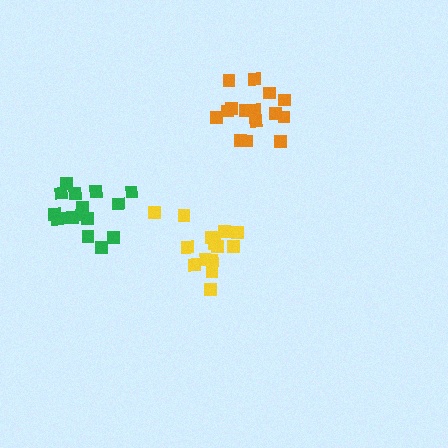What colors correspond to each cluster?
The clusters are colored: green, yellow, orange.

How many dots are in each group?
Group 1: 16 dots, Group 2: 14 dots, Group 3: 16 dots (46 total).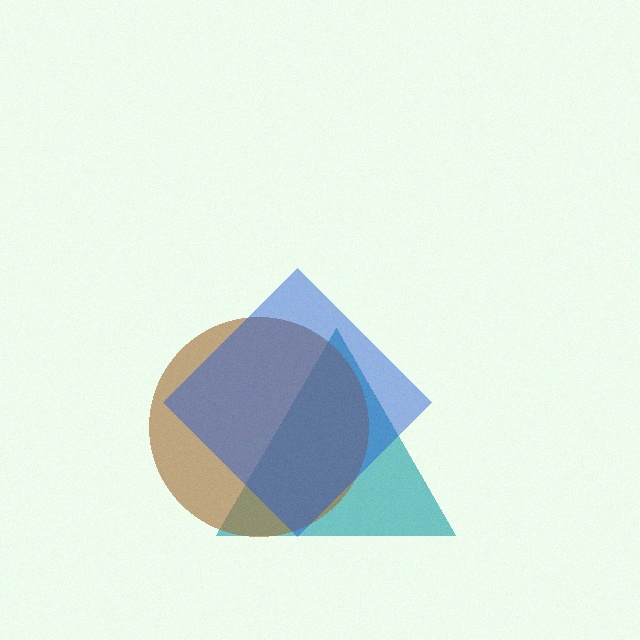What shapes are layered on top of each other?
The layered shapes are: a teal triangle, a brown circle, a blue diamond.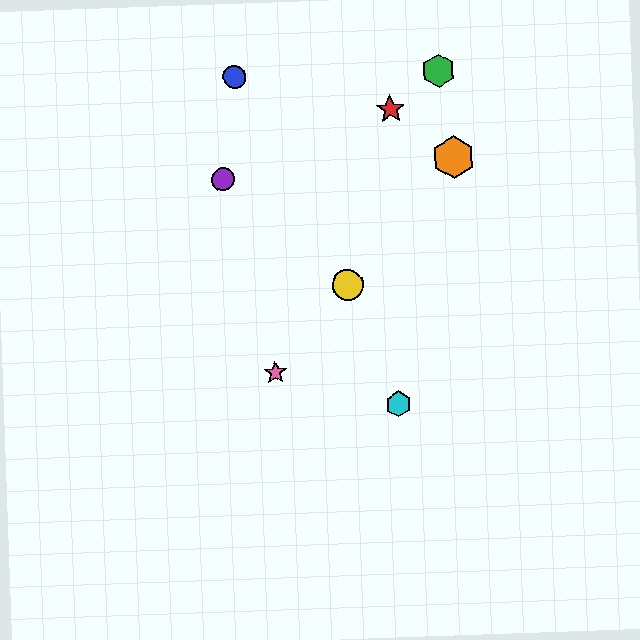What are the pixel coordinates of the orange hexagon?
The orange hexagon is at (454, 157).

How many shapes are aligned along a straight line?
3 shapes (the yellow circle, the orange hexagon, the pink star) are aligned along a straight line.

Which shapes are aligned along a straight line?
The yellow circle, the orange hexagon, the pink star are aligned along a straight line.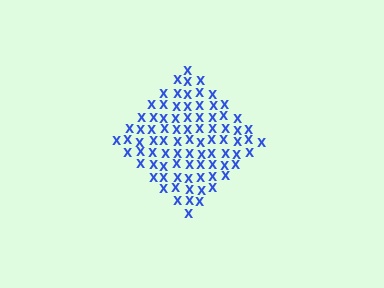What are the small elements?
The small elements are letter X's.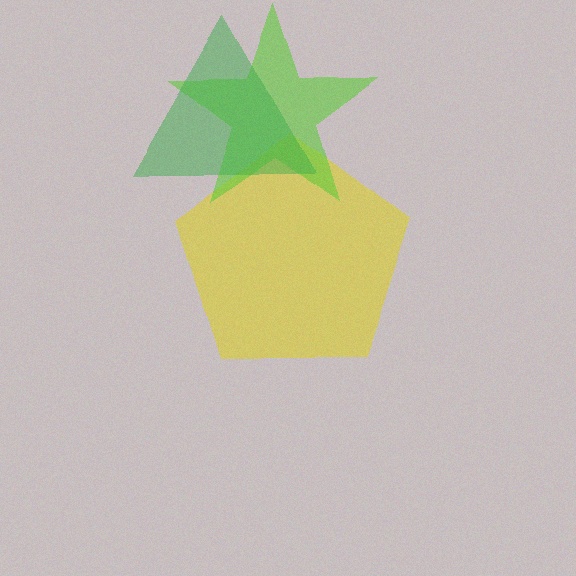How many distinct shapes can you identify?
There are 3 distinct shapes: a yellow pentagon, a lime star, a green triangle.